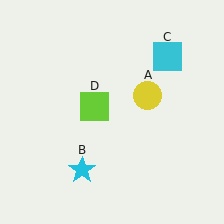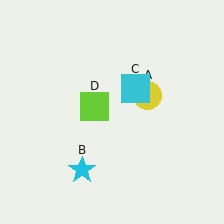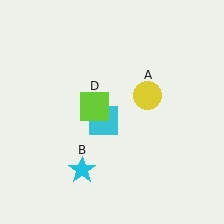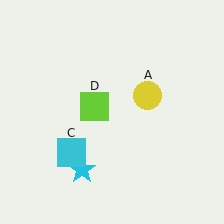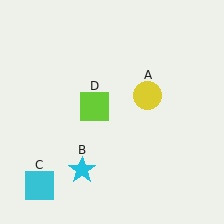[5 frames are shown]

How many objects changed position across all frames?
1 object changed position: cyan square (object C).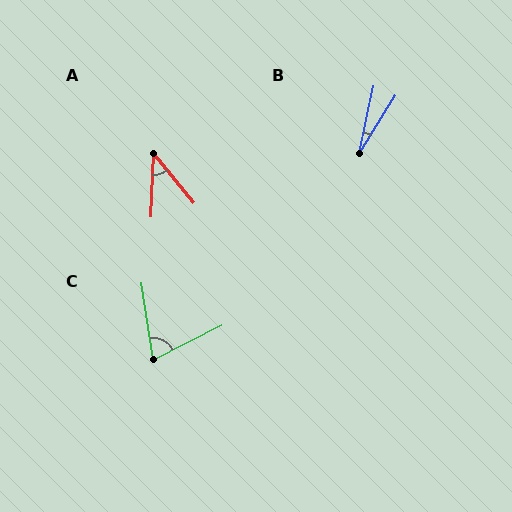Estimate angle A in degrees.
Approximately 41 degrees.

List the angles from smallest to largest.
B (20°), A (41°), C (72°).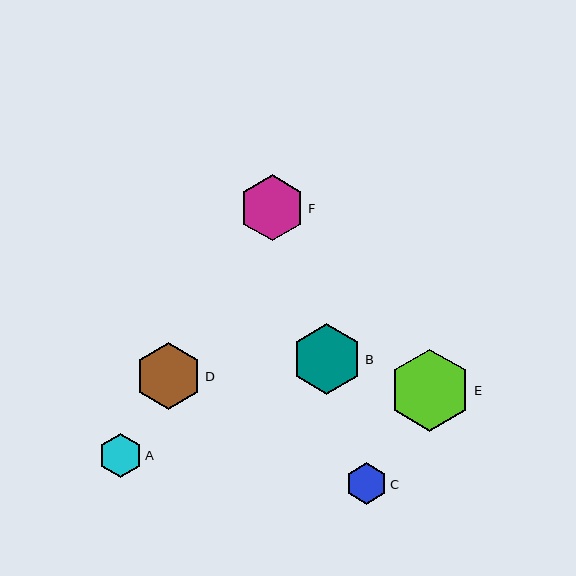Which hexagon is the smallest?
Hexagon C is the smallest with a size of approximately 41 pixels.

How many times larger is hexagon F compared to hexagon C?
Hexagon F is approximately 1.6 times the size of hexagon C.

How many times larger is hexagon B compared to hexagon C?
Hexagon B is approximately 1.7 times the size of hexagon C.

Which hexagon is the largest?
Hexagon E is the largest with a size of approximately 82 pixels.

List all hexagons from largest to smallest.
From largest to smallest: E, B, D, F, A, C.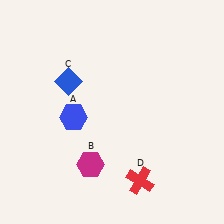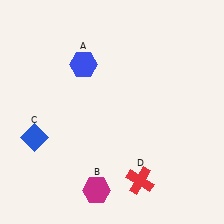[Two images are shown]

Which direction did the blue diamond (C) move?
The blue diamond (C) moved down.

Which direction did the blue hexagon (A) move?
The blue hexagon (A) moved up.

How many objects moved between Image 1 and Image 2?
3 objects moved between the two images.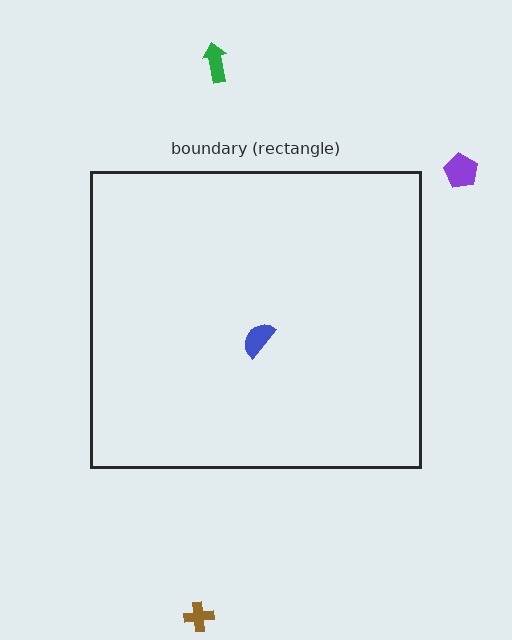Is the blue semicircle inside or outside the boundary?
Inside.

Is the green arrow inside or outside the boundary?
Outside.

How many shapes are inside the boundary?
1 inside, 3 outside.